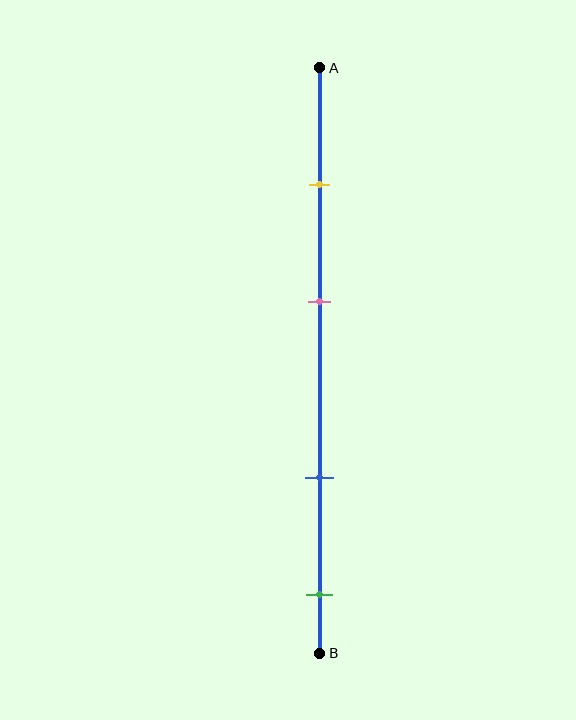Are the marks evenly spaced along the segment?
No, the marks are not evenly spaced.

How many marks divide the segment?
There are 4 marks dividing the segment.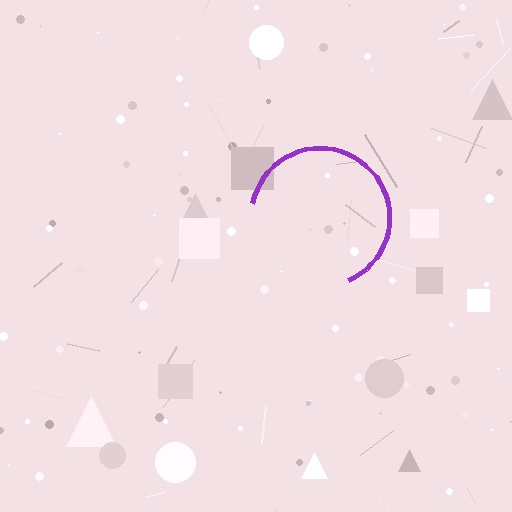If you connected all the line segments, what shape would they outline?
They would outline a circle.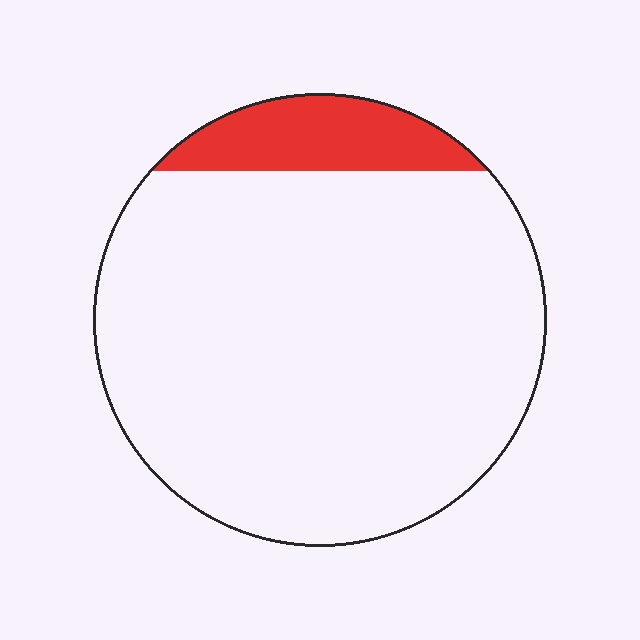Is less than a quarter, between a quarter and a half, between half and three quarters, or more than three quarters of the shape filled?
Less than a quarter.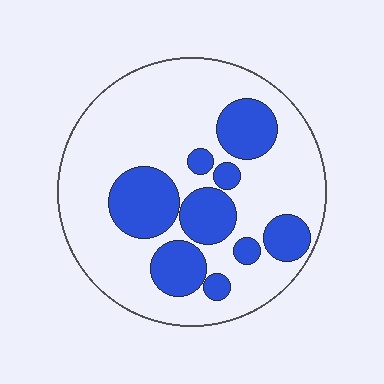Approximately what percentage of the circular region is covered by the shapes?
Approximately 30%.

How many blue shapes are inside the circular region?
9.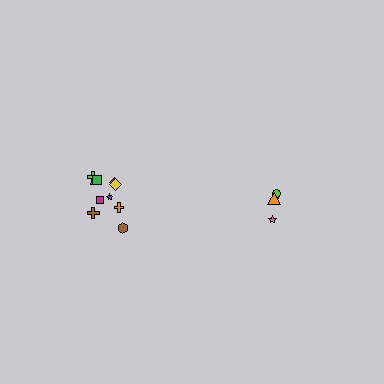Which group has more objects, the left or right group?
The left group.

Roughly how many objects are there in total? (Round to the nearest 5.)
Roughly 15 objects in total.